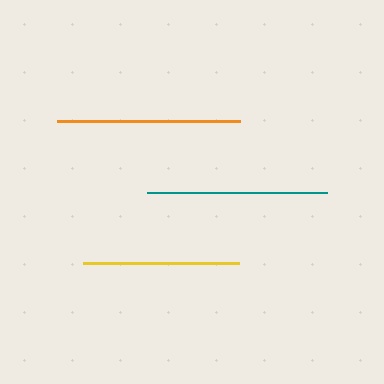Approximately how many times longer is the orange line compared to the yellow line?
The orange line is approximately 1.2 times the length of the yellow line.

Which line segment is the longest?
The orange line is the longest at approximately 183 pixels.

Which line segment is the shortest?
The yellow line is the shortest at approximately 156 pixels.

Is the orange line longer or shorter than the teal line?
The orange line is longer than the teal line.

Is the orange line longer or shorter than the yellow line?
The orange line is longer than the yellow line.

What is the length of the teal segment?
The teal segment is approximately 180 pixels long.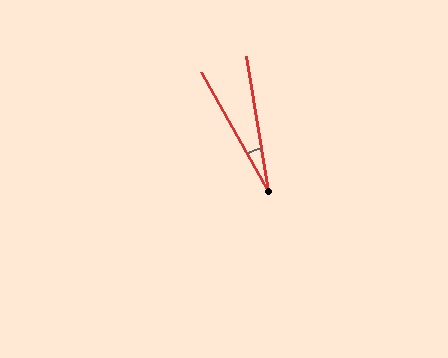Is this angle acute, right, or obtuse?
It is acute.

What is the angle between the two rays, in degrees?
Approximately 20 degrees.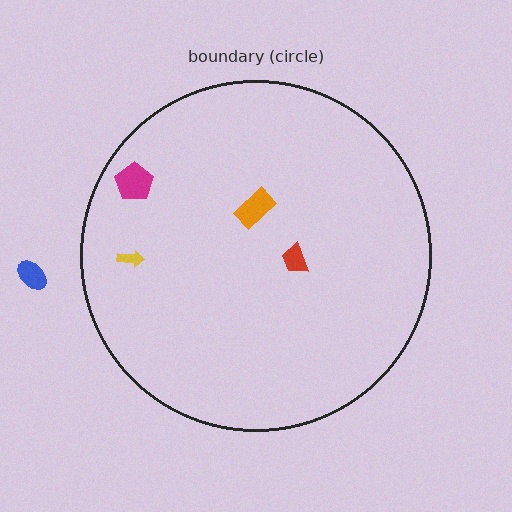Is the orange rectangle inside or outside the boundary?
Inside.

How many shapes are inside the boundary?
4 inside, 1 outside.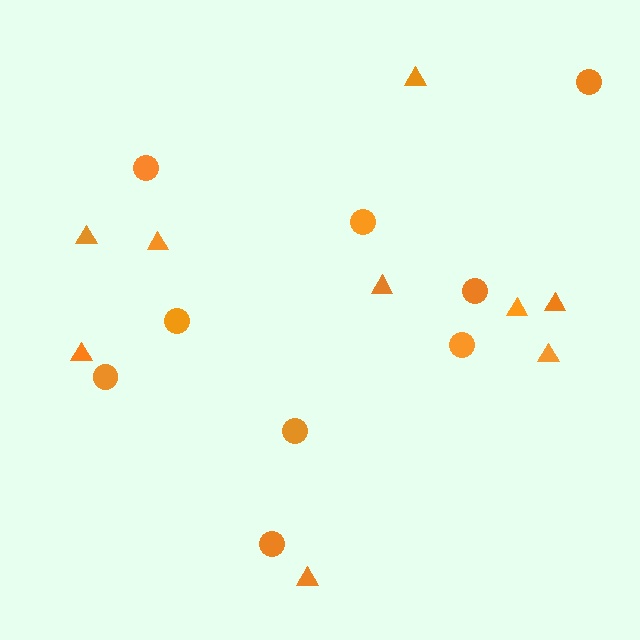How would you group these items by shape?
There are 2 groups: one group of triangles (9) and one group of circles (9).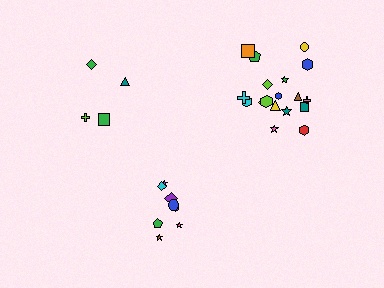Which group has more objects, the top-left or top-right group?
The top-right group.